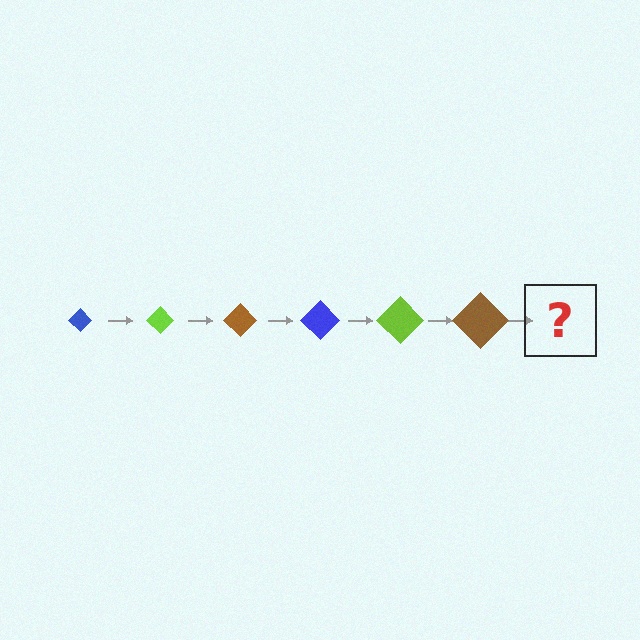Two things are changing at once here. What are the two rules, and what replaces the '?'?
The two rules are that the diamond grows larger each step and the color cycles through blue, lime, and brown. The '?' should be a blue diamond, larger than the previous one.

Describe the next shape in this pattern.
It should be a blue diamond, larger than the previous one.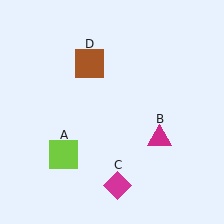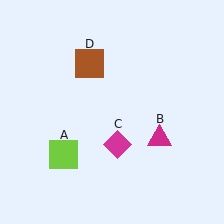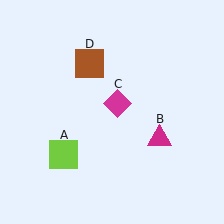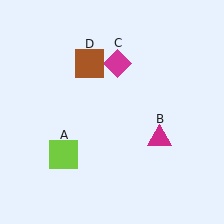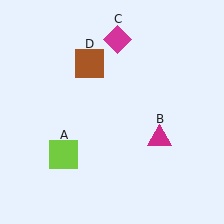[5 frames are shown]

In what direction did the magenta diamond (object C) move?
The magenta diamond (object C) moved up.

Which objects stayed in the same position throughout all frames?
Lime square (object A) and magenta triangle (object B) and brown square (object D) remained stationary.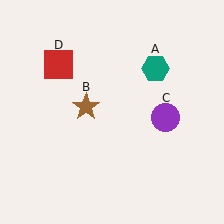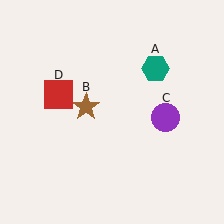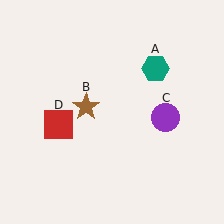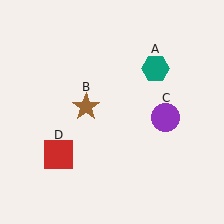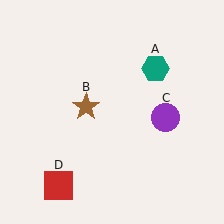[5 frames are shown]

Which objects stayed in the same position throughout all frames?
Teal hexagon (object A) and brown star (object B) and purple circle (object C) remained stationary.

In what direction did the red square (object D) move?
The red square (object D) moved down.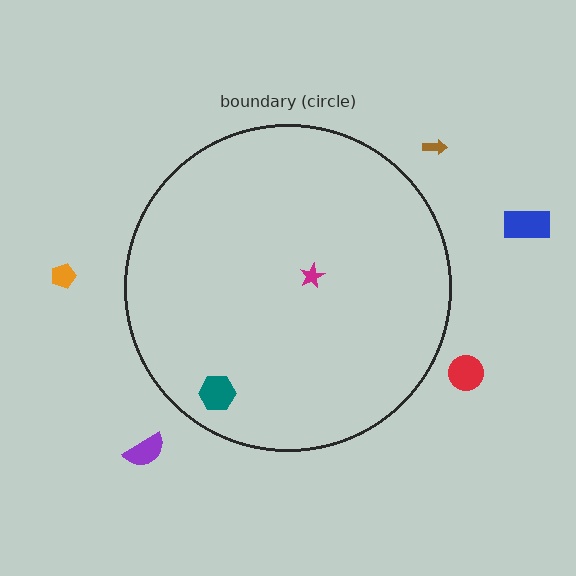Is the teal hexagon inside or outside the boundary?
Inside.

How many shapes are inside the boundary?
2 inside, 5 outside.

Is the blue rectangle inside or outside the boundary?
Outside.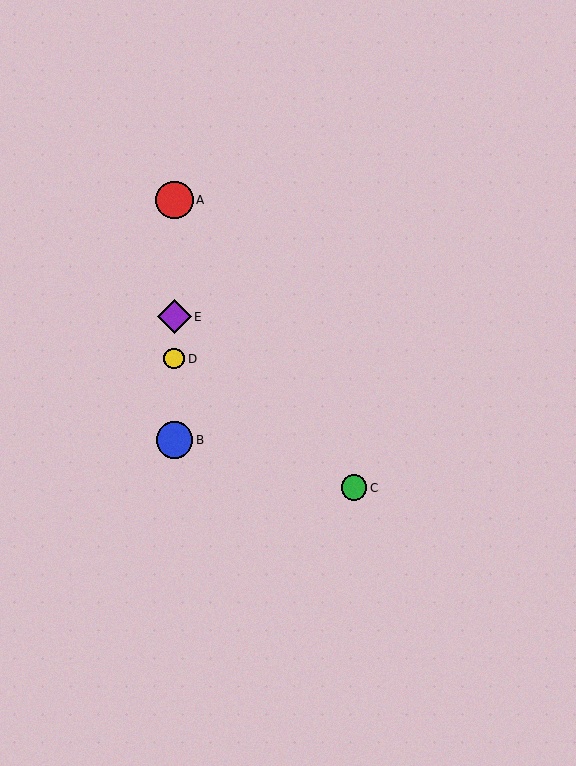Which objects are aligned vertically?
Objects A, B, D, E are aligned vertically.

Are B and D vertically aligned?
Yes, both are at x≈174.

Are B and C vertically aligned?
No, B is at x≈174 and C is at x≈354.